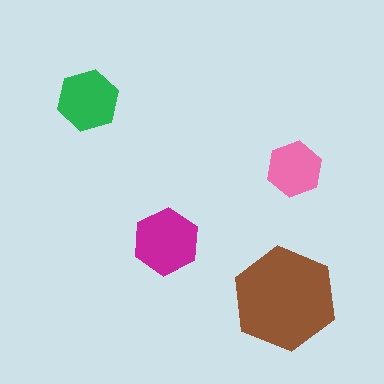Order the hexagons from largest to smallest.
the brown one, the magenta one, the green one, the pink one.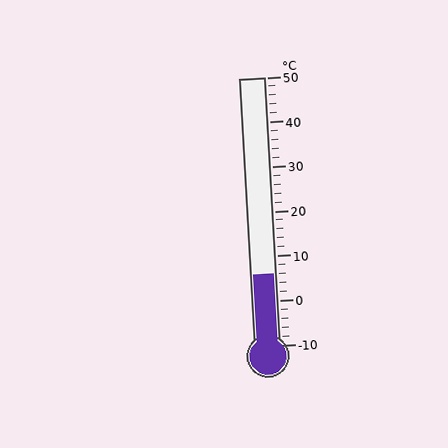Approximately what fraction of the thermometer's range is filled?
The thermometer is filled to approximately 25% of its range.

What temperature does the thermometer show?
The thermometer shows approximately 6°C.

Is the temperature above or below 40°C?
The temperature is below 40°C.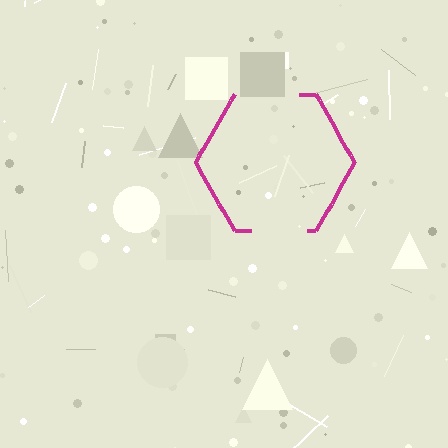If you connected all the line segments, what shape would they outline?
They would outline a hexagon.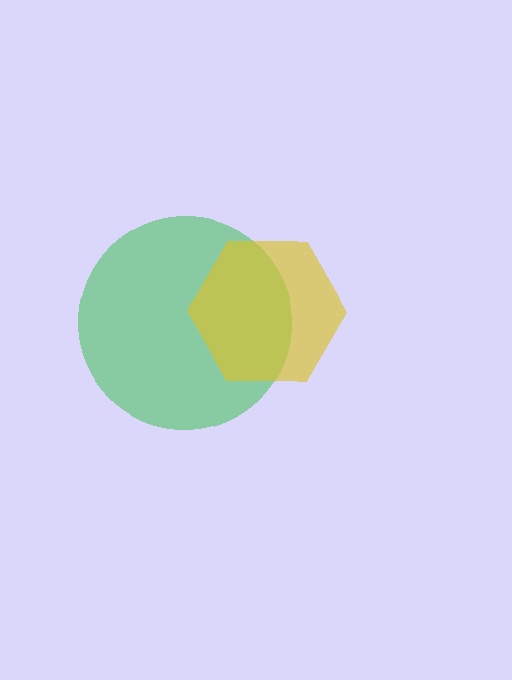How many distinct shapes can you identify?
There are 2 distinct shapes: a green circle, a yellow hexagon.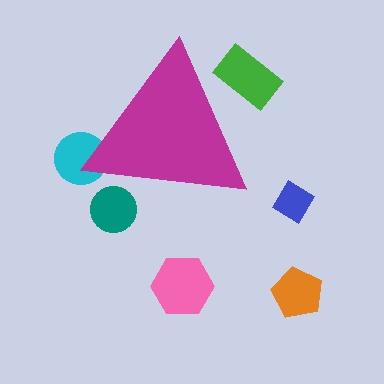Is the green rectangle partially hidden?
Yes, the green rectangle is partially hidden behind the magenta triangle.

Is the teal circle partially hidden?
Yes, the teal circle is partially hidden behind the magenta triangle.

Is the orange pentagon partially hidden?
No, the orange pentagon is fully visible.